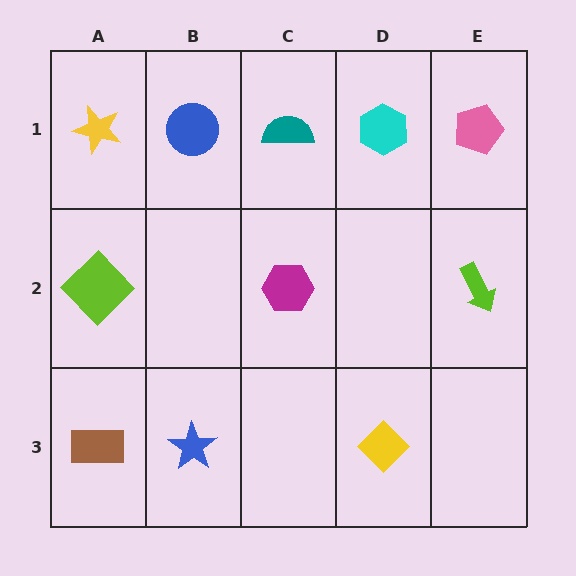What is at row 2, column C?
A magenta hexagon.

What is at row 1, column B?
A blue circle.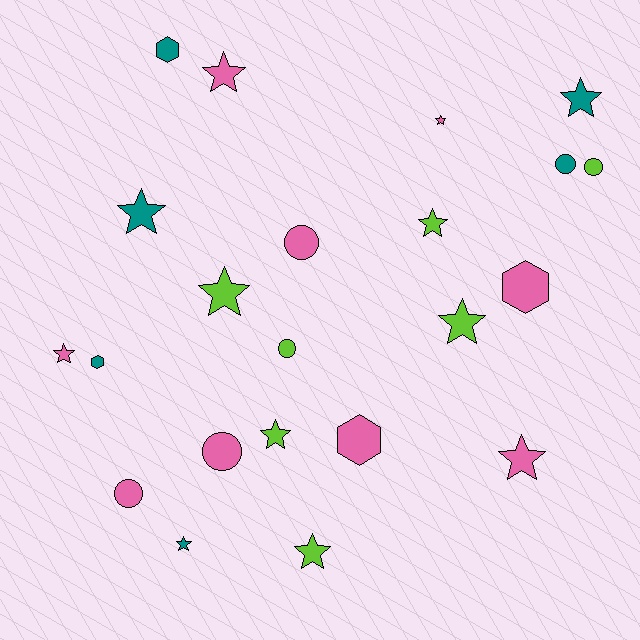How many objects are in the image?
There are 22 objects.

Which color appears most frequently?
Pink, with 9 objects.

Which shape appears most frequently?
Star, with 12 objects.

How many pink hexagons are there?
There are 2 pink hexagons.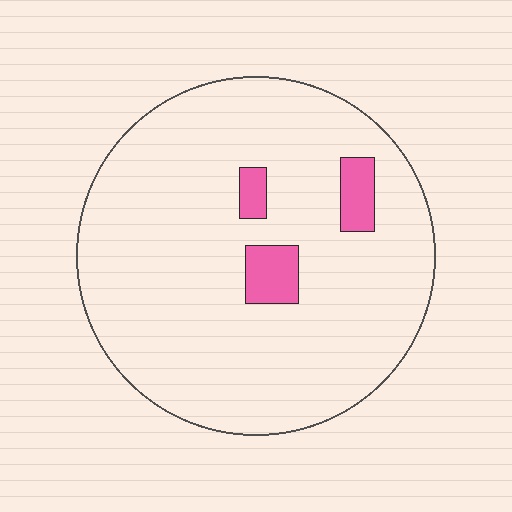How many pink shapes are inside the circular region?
3.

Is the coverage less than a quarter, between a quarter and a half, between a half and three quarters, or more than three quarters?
Less than a quarter.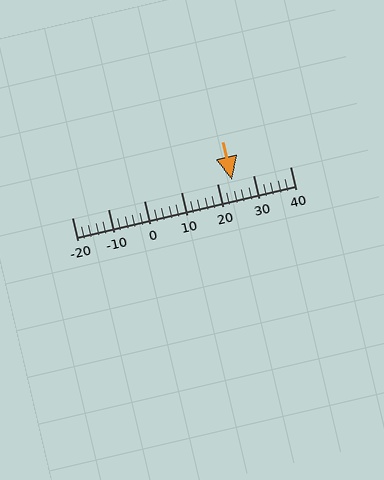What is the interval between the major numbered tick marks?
The major tick marks are spaced 10 units apart.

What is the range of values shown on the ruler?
The ruler shows values from -20 to 40.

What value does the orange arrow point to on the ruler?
The orange arrow points to approximately 24.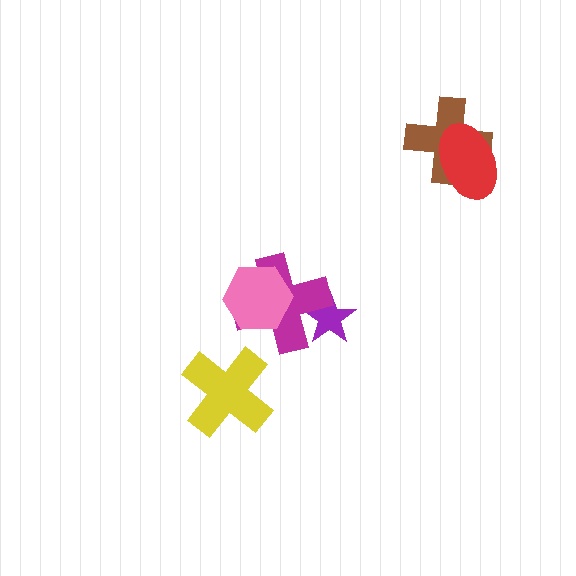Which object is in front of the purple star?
The magenta cross is in front of the purple star.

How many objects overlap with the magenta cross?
2 objects overlap with the magenta cross.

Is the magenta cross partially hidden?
Yes, it is partially covered by another shape.